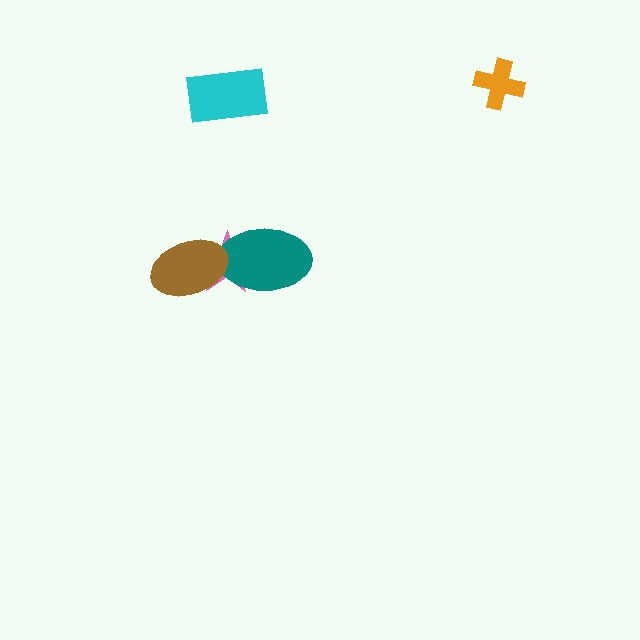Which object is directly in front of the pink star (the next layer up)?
The teal ellipse is directly in front of the pink star.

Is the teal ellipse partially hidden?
Yes, it is partially covered by another shape.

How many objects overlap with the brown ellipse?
2 objects overlap with the brown ellipse.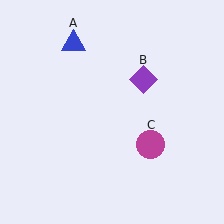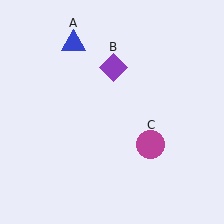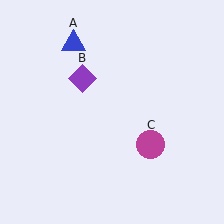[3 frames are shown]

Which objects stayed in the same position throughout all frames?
Blue triangle (object A) and magenta circle (object C) remained stationary.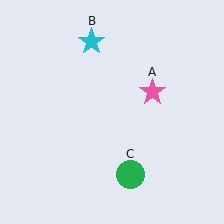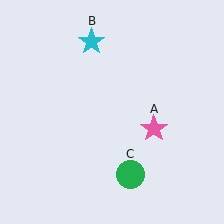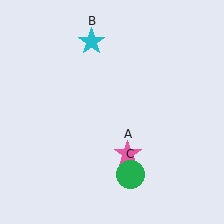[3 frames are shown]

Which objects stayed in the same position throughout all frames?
Cyan star (object B) and green circle (object C) remained stationary.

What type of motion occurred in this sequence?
The pink star (object A) rotated clockwise around the center of the scene.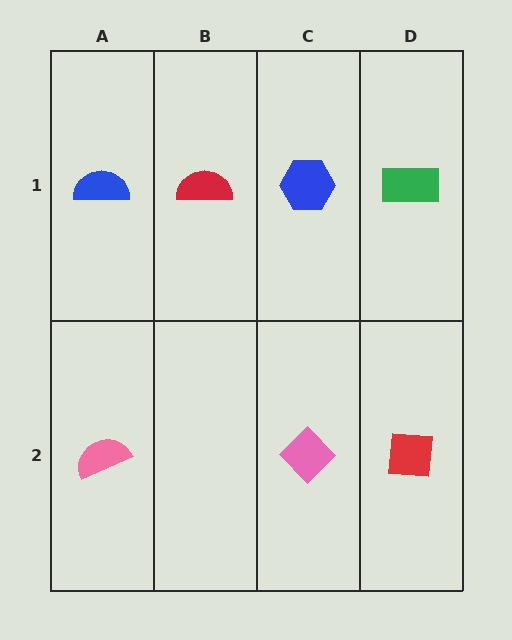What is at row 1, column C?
A blue hexagon.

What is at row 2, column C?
A pink diamond.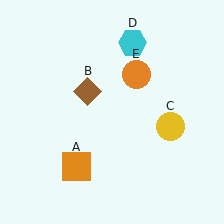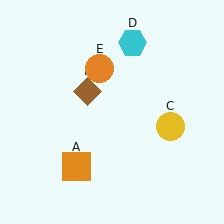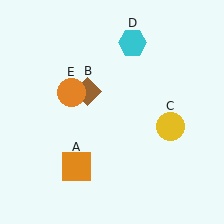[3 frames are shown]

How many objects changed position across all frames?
1 object changed position: orange circle (object E).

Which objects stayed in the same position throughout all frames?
Orange square (object A) and brown diamond (object B) and yellow circle (object C) and cyan hexagon (object D) remained stationary.